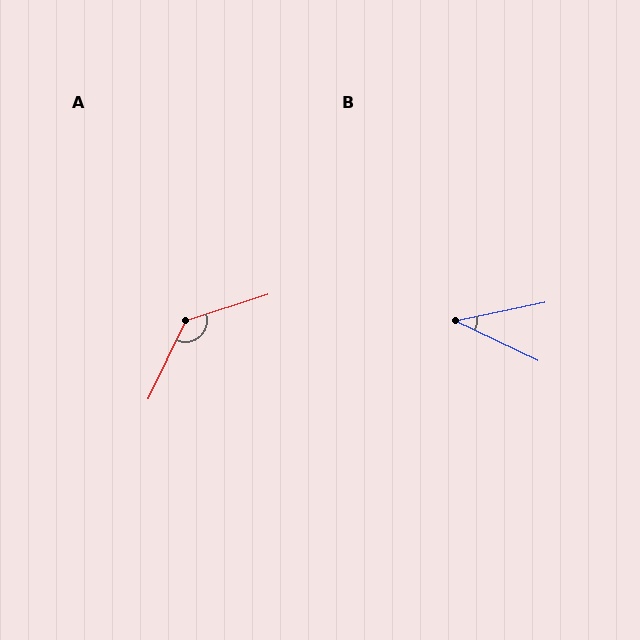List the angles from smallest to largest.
B (38°), A (133°).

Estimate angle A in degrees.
Approximately 133 degrees.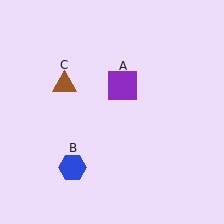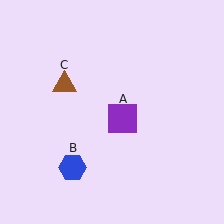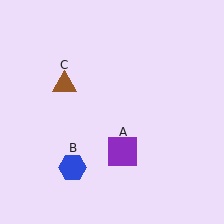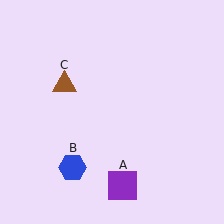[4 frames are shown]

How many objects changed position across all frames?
1 object changed position: purple square (object A).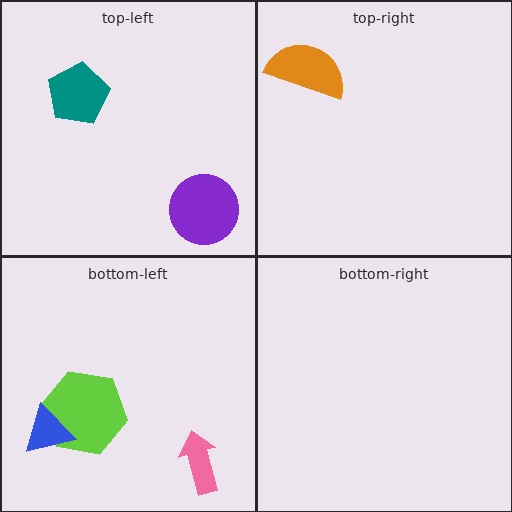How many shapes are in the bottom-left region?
3.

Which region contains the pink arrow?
The bottom-left region.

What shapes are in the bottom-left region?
The pink arrow, the lime hexagon, the blue triangle.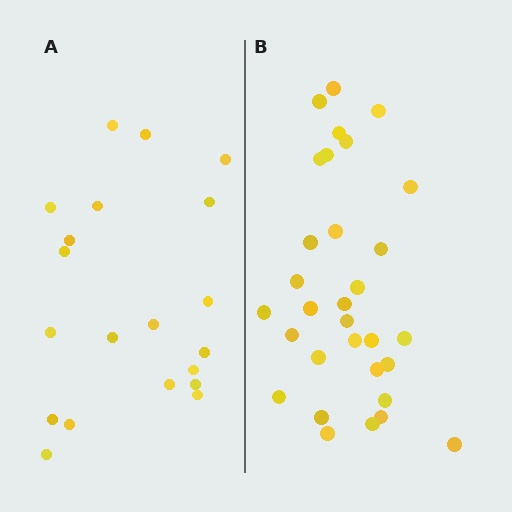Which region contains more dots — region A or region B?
Region B (the right region) has more dots.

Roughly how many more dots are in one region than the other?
Region B has roughly 12 or so more dots than region A.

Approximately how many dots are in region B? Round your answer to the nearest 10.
About 30 dots. (The exact count is 31, which rounds to 30.)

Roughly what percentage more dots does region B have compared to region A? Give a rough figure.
About 55% more.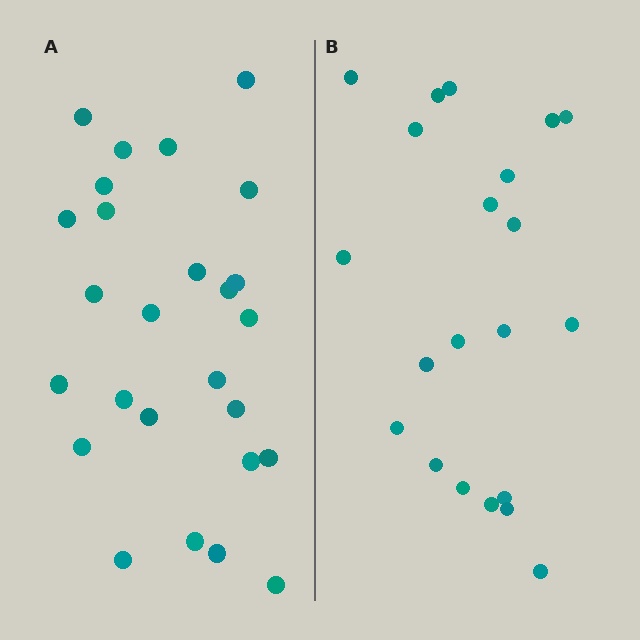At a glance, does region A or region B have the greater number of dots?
Region A (the left region) has more dots.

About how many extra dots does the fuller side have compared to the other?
Region A has about 5 more dots than region B.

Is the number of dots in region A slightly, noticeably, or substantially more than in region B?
Region A has only slightly more — the two regions are fairly close. The ratio is roughly 1.2 to 1.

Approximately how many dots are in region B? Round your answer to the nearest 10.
About 20 dots. (The exact count is 21, which rounds to 20.)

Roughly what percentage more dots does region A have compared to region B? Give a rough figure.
About 25% more.